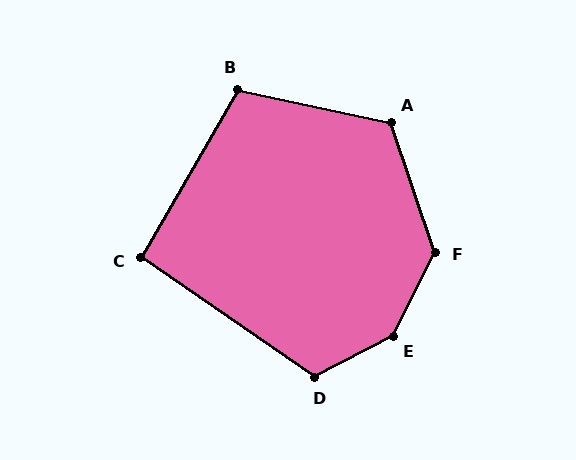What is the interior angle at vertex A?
Approximately 121 degrees (obtuse).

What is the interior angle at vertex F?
Approximately 134 degrees (obtuse).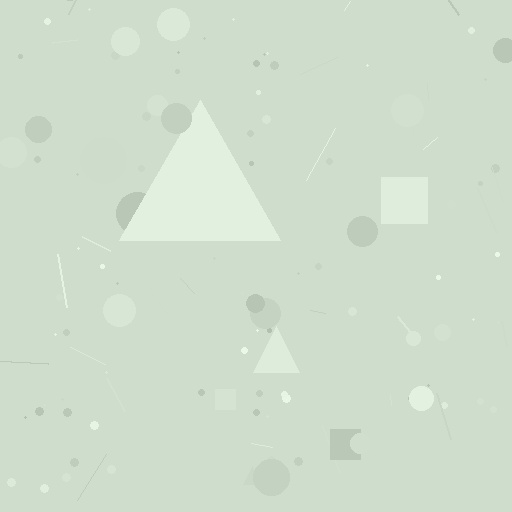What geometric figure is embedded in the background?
A triangle is embedded in the background.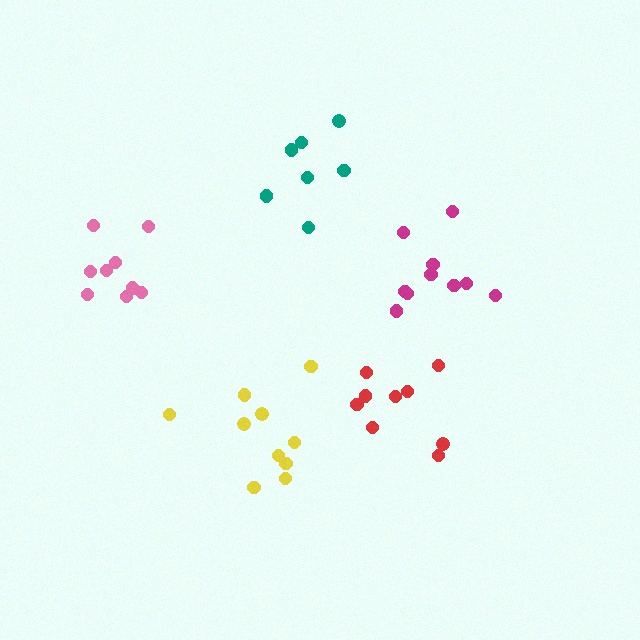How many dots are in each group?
Group 1: 7 dots, Group 2: 9 dots, Group 3: 10 dots, Group 4: 10 dots, Group 5: 9 dots (45 total).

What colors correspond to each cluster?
The clusters are colored: teal, red, magenta, yellow, pink.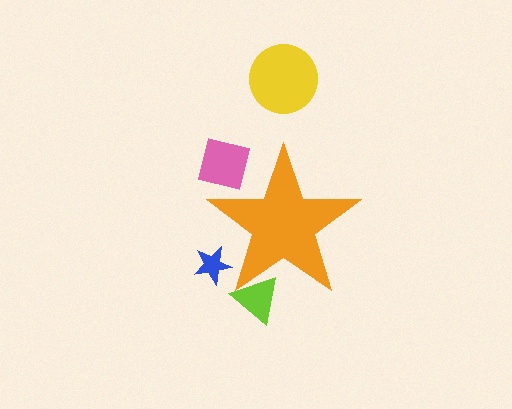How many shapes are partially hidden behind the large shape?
3 shapes are partially hidden.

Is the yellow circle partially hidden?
No, the yellow circle is fully visible.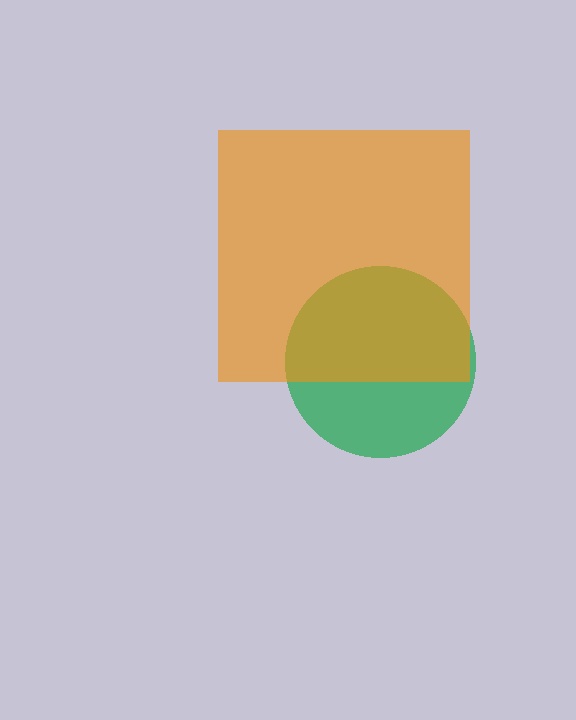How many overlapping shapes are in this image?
There are 2 overlapping shapes in the image.